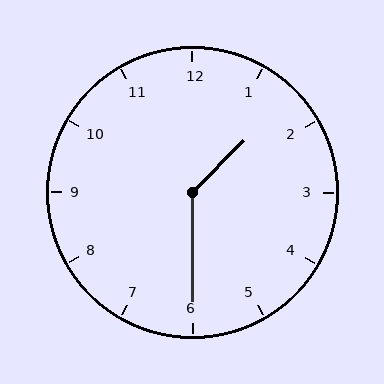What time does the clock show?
1:30.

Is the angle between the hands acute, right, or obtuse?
It is obtuse.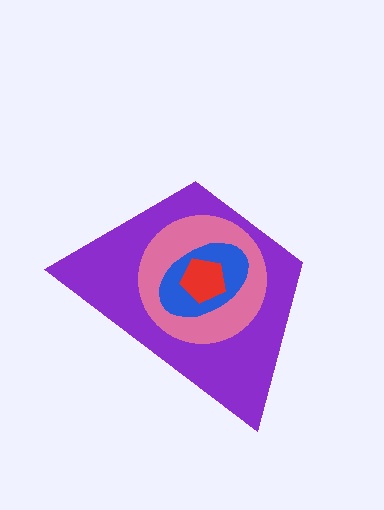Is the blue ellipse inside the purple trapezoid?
Yes.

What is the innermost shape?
The red pentagon.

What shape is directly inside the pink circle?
The blue ellipse.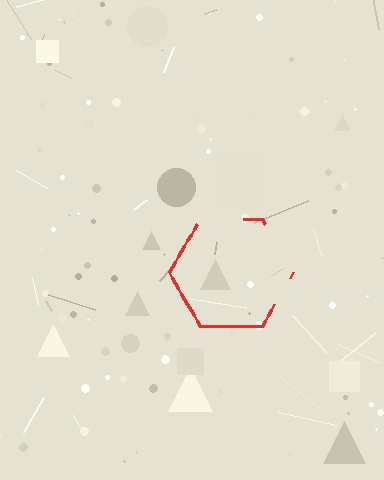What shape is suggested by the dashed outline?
The dashed outline suggests a hexagon.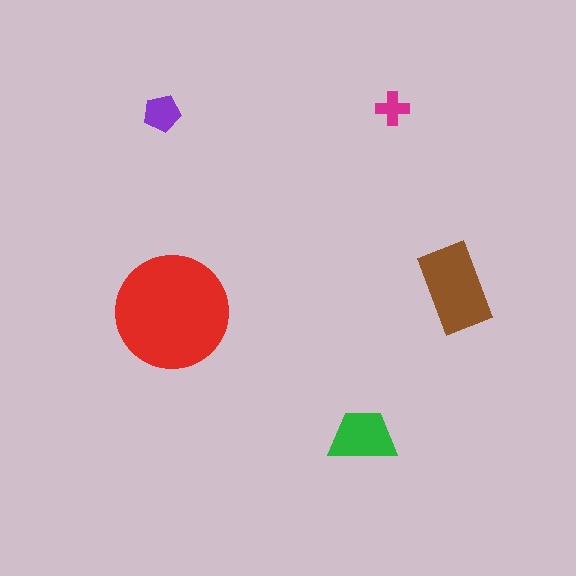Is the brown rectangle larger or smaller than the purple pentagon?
Larger.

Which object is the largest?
The red circle.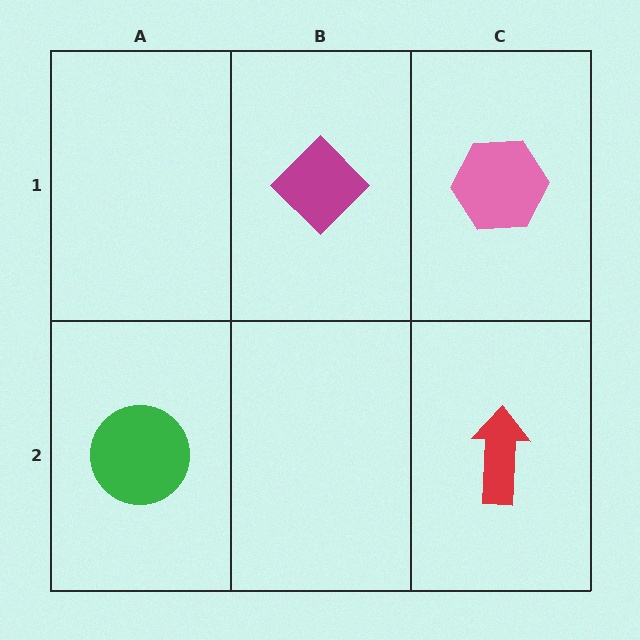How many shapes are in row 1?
2 shapes.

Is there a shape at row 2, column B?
No, that cell is empty.